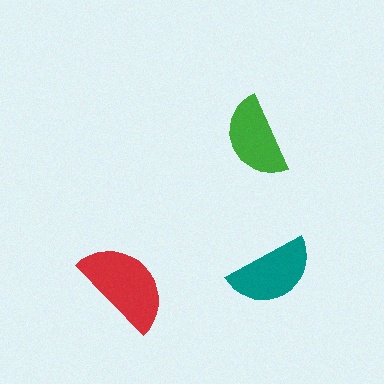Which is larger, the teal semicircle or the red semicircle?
The red one.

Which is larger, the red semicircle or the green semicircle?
The red one.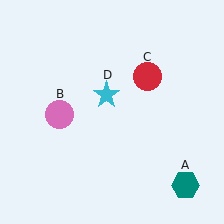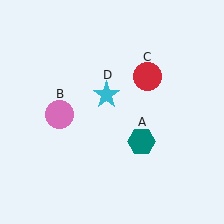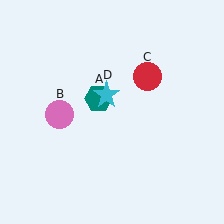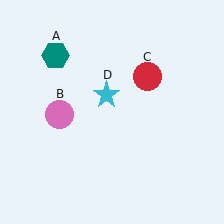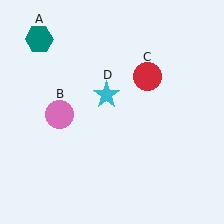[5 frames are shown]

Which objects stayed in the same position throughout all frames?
Pink circle (object B) and red circle (object C) and cyan star (object D) remained stationary.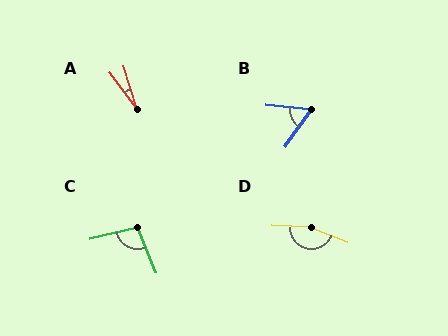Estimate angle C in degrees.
Approximately 98 degrees.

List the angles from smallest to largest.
A (19°), B (61°), C (98°), D (161°).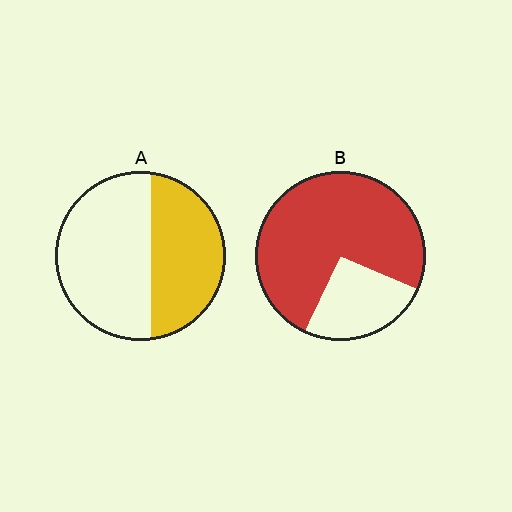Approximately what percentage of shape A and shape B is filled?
A is approximately 40% and B is approximately 75%.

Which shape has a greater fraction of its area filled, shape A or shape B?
Shape B.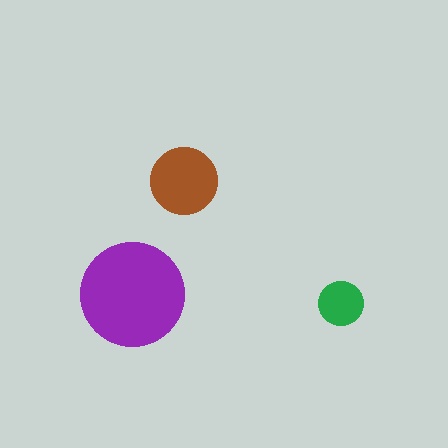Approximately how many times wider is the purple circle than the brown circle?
About 1.5 times wider.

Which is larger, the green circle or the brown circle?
The brown one.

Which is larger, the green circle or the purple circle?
The purple one.